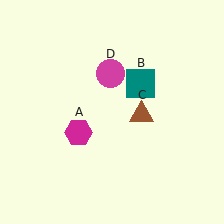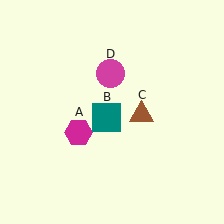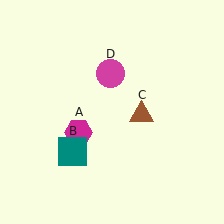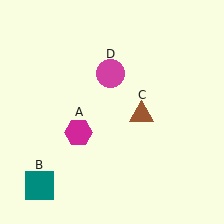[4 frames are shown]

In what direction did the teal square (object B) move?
The teal square (object B) moved down and to the left.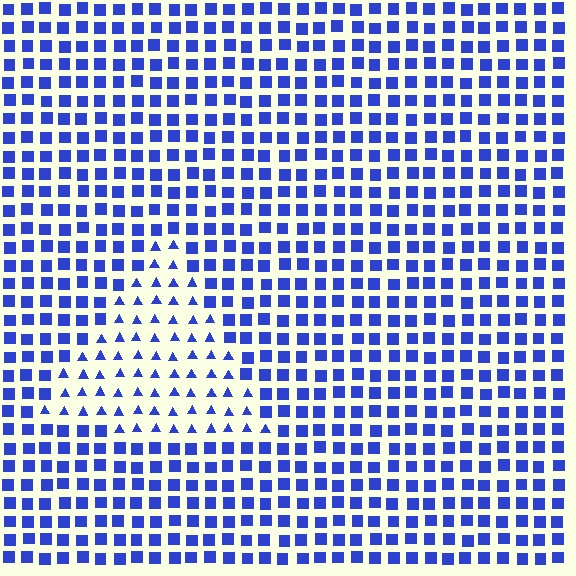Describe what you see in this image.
The image is filled with small blue elements arranged in a uniform grid. A triangle-shaped region contains triangles, while the surrounding area contains squares. The boundary is defined purely by the change in element shape.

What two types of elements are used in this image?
The image uses triangles inside the triangle region and squares outside it.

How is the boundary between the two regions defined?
The boundary is defined by a change in element shape: triangles inside vs. squares outside. All elements share the same color and spacing.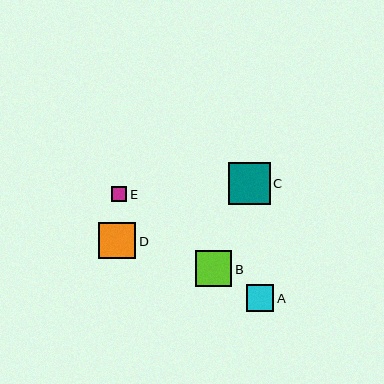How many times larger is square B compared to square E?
Square B is approximately 2.4 times the size of square E.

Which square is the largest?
Square C is the largest with a size of approximately 42 pixels.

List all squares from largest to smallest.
From largest to smallest: C, D, B, A, E.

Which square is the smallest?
Square E is the smallest with a size of approximately 15 pixels.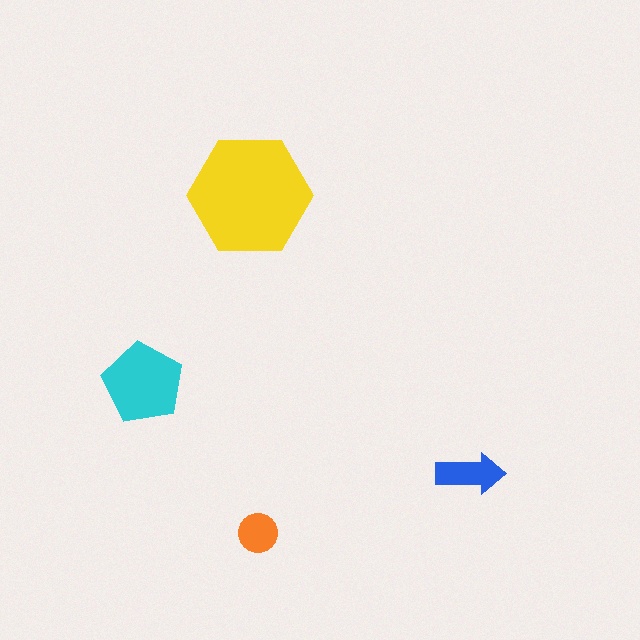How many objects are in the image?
There are 4 objects in the image.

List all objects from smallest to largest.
The orange circle, the blue arrow, the cyan pentagon, the yellow hexagon.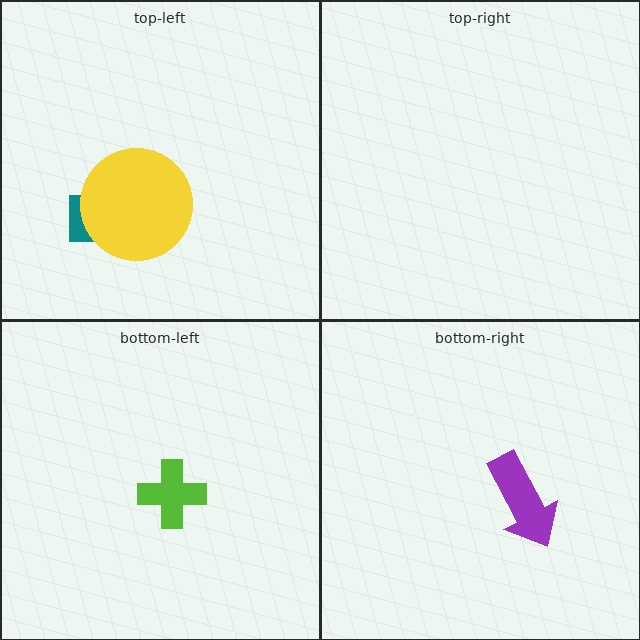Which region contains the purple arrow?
The bottom-right region.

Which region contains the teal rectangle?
The top-left region.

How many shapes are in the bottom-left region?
1.